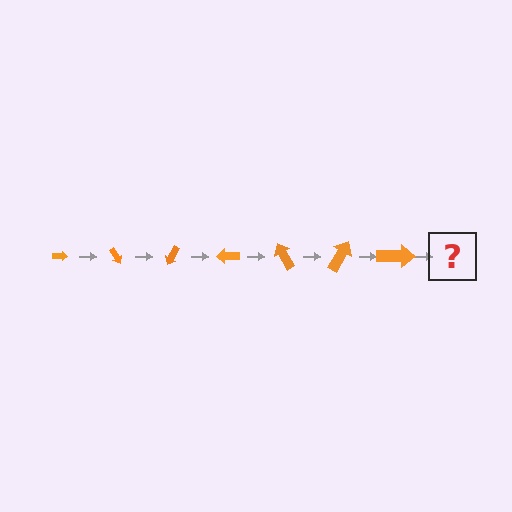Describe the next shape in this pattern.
It should be an arrow, larger than the previous one and rotated 420 degrees from the start.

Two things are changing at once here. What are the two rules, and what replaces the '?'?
The two rules are that the arrow grows larger each step and it rotates 60 degrees each step. The '?' should be an arrow, larger than the previous one and rotated 420 degrees from the start.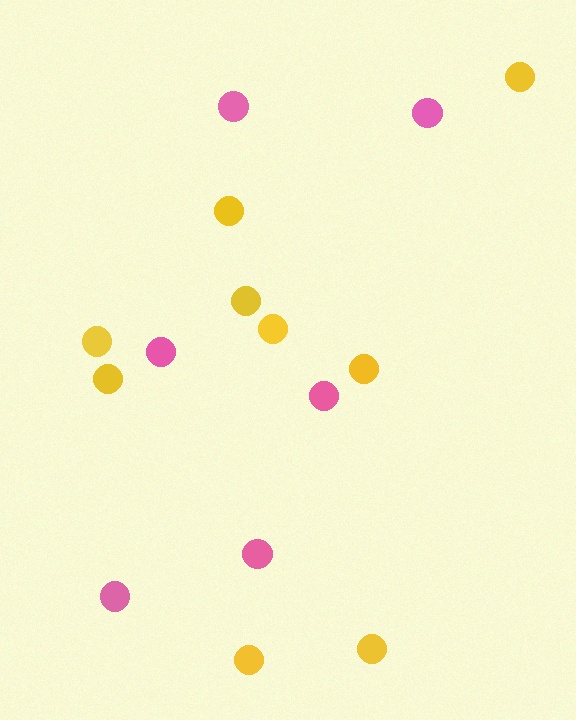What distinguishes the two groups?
There are 2 groups: one group of yellow circles (9) and one group of pink circles (6).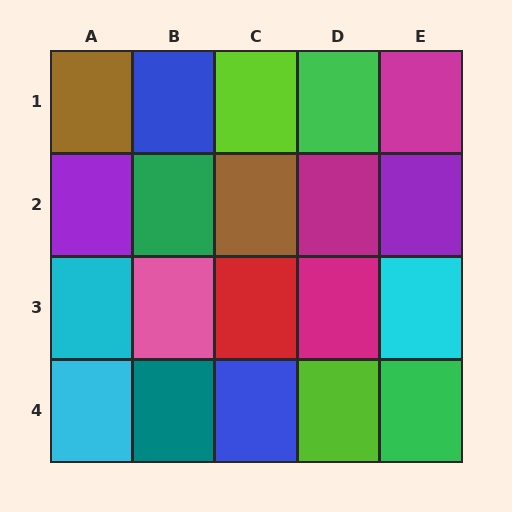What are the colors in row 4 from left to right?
Cyan, teal, blue, lime, green.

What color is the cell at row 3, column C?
Red.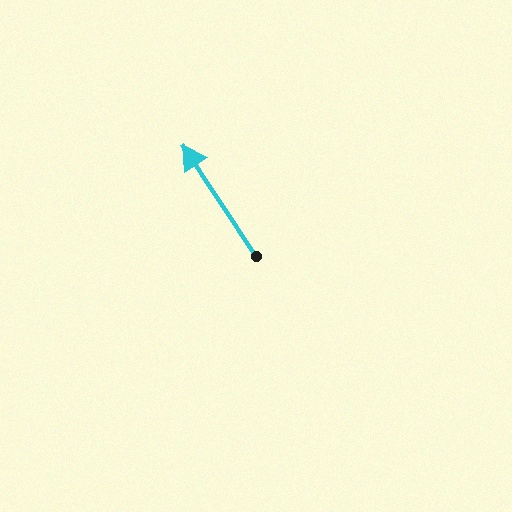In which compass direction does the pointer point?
Northwest.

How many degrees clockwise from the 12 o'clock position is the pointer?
Approximately 327 degrees.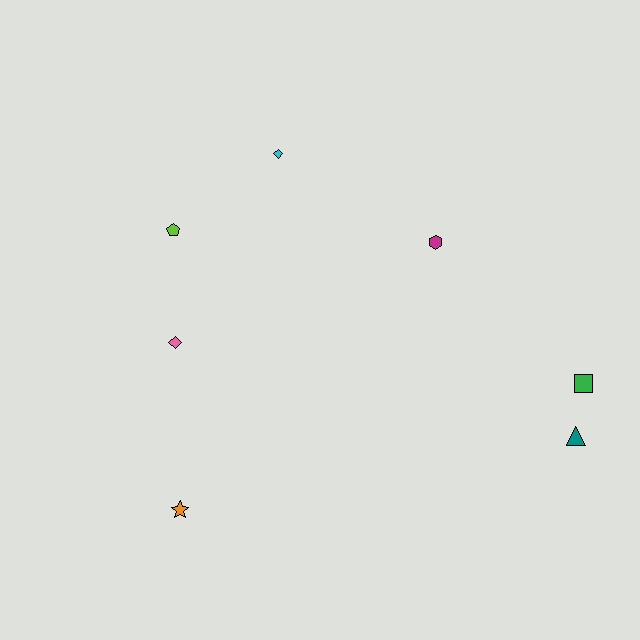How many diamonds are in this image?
There are 2 diamonds.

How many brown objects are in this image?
There are no brown objects.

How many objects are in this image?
There are 7 objects.